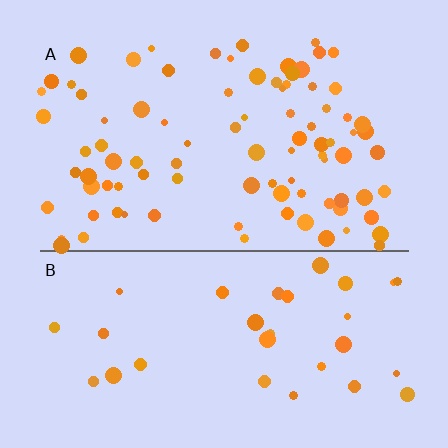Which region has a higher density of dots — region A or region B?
A (the top).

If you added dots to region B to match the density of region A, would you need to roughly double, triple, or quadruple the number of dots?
Approximately triple.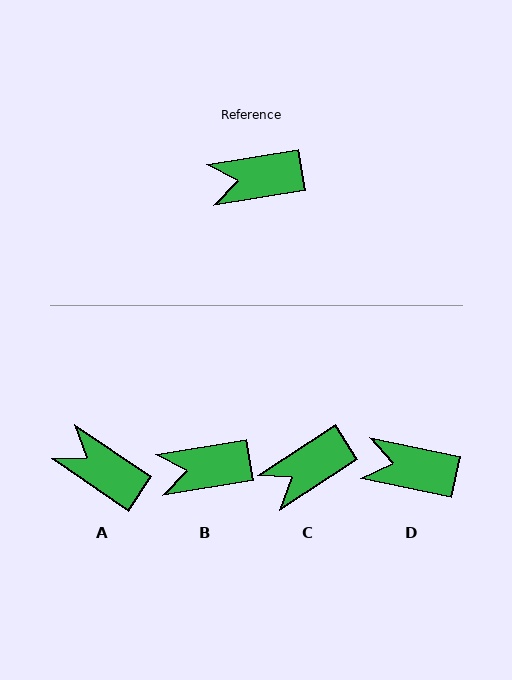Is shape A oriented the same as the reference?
No, it is off by about 44 degrees.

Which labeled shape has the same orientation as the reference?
B.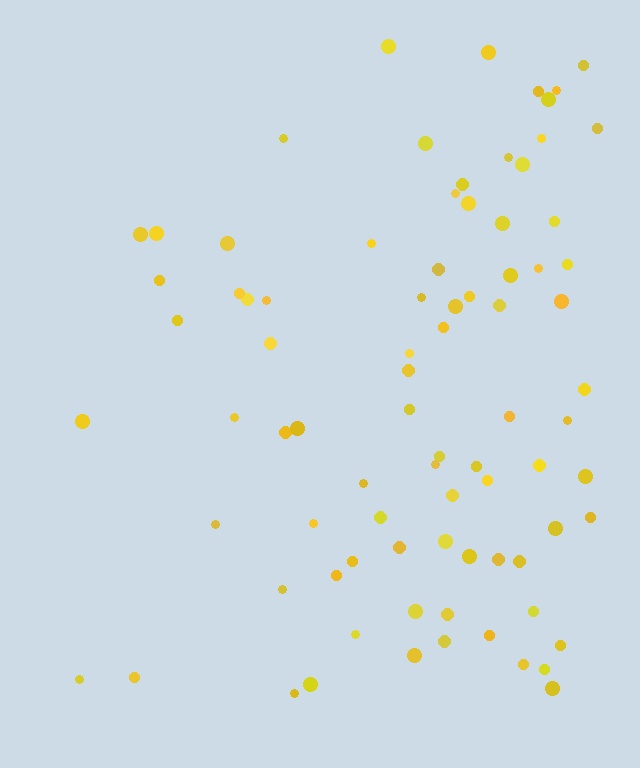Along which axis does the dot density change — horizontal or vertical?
Horizontal.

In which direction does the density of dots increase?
From left to right, with the right side densest.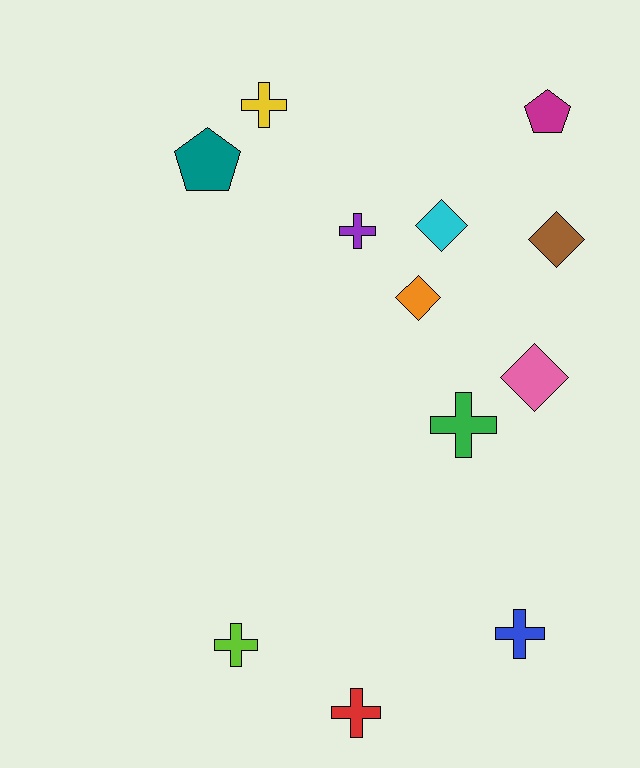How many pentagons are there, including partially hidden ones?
There are 2 pentagons.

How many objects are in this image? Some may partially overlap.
There are 12 objects.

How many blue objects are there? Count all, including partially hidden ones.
There is 1 blue object.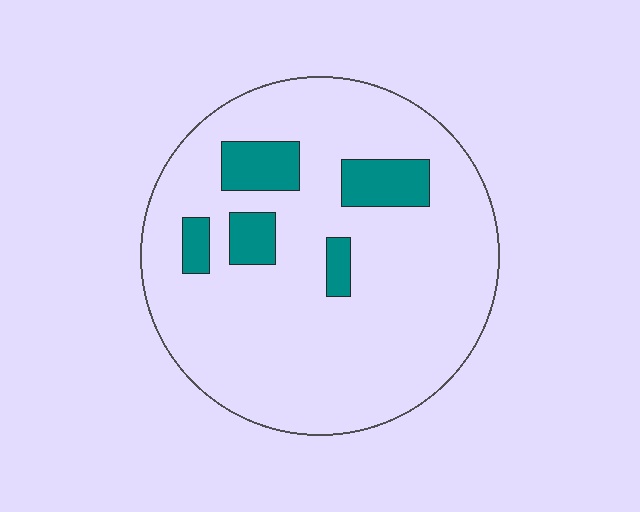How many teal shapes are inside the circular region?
5.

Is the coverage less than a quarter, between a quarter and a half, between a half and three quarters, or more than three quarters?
Less than a quarter.